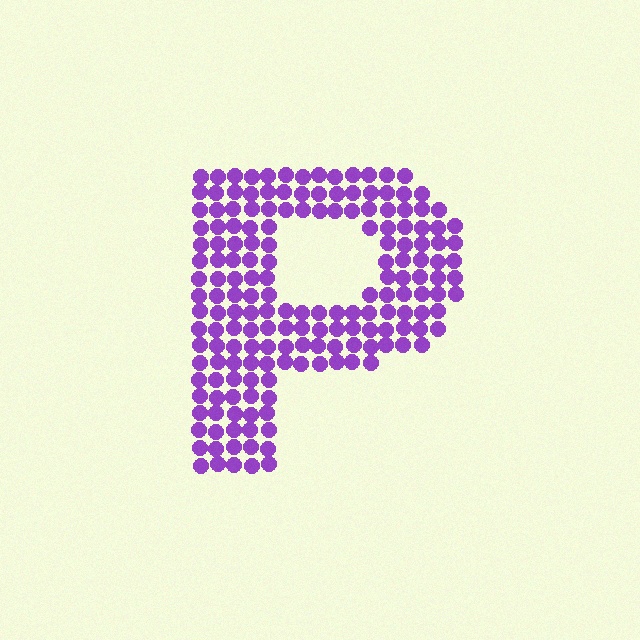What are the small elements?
The small elements are circles.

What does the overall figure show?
The overall figure shows the letter P.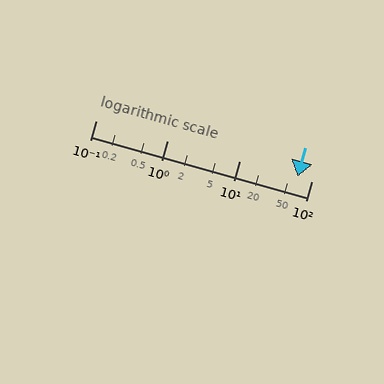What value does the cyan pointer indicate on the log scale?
The pointer indicates approximately 63.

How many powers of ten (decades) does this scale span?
The scale spans 3 decades, from 0.1 to 100.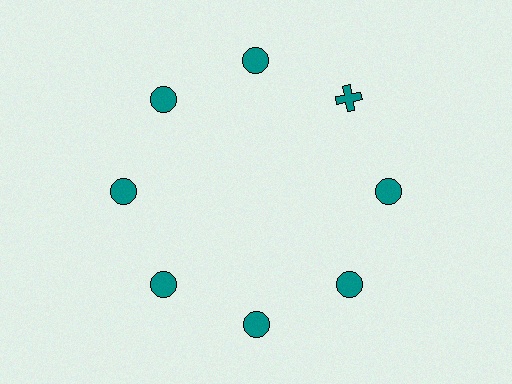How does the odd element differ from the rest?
It has a different shape: cross instead of circle.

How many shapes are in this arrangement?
There are 8 shapes arranged in a ring pattern.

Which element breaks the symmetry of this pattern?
The teal cross at roughly the 2 o'clock position breaks the symmetry. All other shapes are teal circles.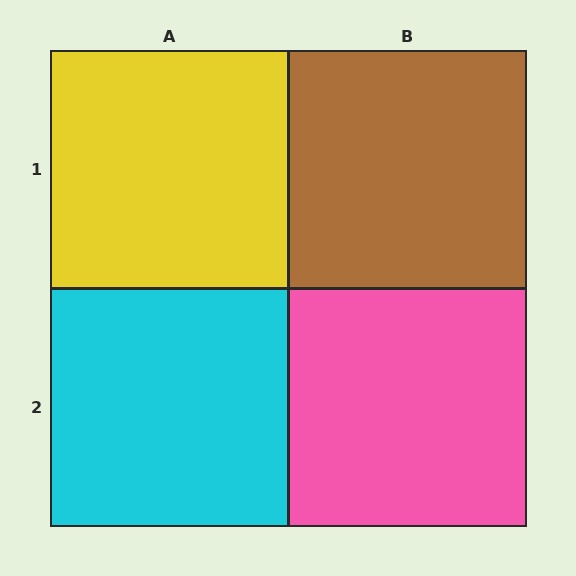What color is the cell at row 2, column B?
Pink.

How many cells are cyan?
1 cell is cyan.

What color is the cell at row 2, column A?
Cyan.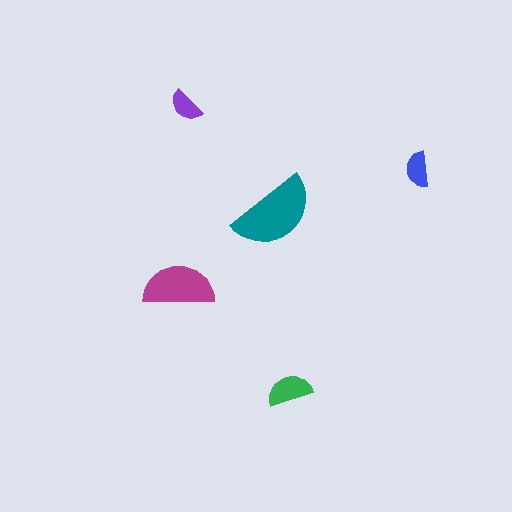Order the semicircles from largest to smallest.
the teal one, the magenta one, the green one, the blue one, the purple one.